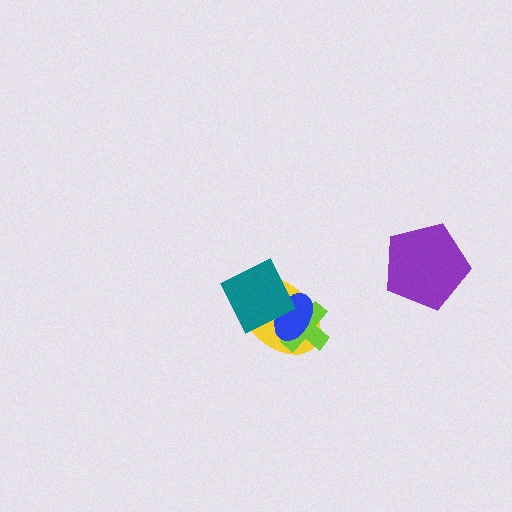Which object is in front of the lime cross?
The blue ellipse is in front of the lime cross.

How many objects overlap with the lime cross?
2 objects overlap with the lime cross.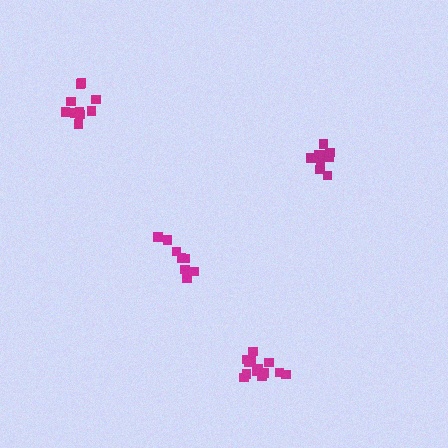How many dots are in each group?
Group 1: 8 dots, Group 2: 13 dots, Group 3: 11 dots, Group 4: 10 dots (42 total).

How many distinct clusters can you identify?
There are 4 distinct clusters.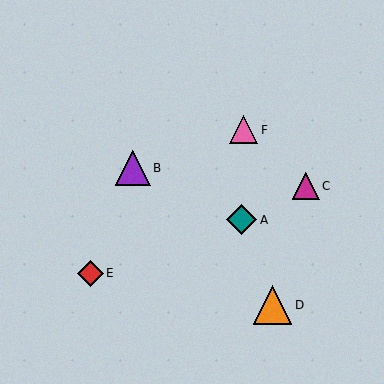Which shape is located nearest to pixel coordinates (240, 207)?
The teal diamond (labeled A) at (242, 220) is nearest to that location.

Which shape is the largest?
The orange triangle (labeled D) is the largest.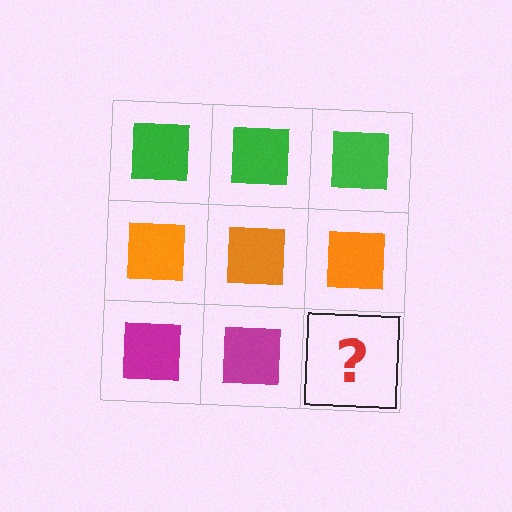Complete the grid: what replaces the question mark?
The question mark should be replaced with a magenta square.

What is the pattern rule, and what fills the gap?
The rule is that each row has a consistent color. The gap should be filled with a magenta square.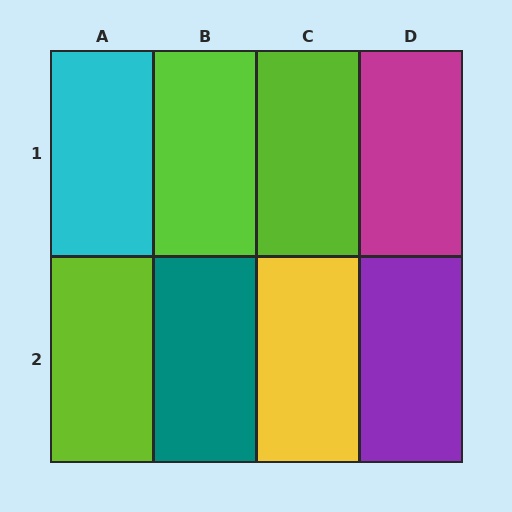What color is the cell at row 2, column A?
Lime.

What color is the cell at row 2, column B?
Teal.